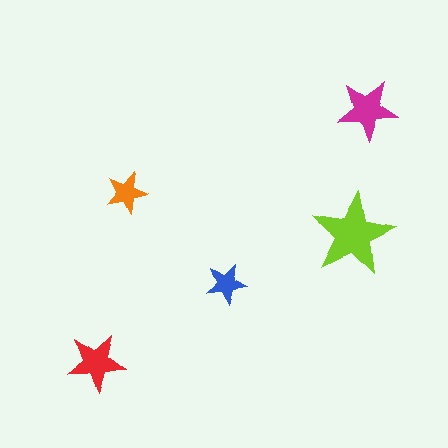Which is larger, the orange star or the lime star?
The lime one.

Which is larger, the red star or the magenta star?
The magenta one.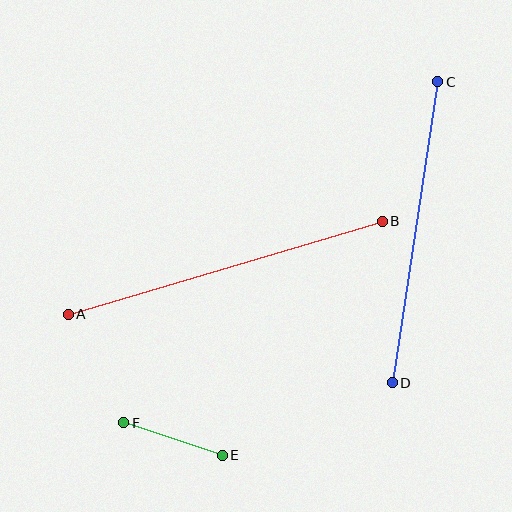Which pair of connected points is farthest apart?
Points A and B are farthest apart.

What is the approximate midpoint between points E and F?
The midpoint is at approximately (173, 439) pixels.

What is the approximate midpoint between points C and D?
The midpoint is at approximately (415, 232) pixels.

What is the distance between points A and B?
The distance is approximately 327 pixels.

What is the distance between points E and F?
The distance is approximately 104 pixels.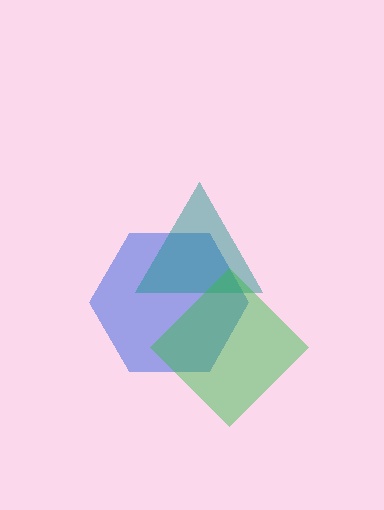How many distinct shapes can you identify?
There are 3 distinct shapes: a blue hexagon, a teal triangle, a green diamond.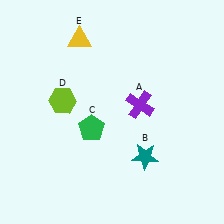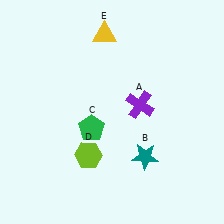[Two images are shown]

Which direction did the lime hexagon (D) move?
The lime hexagon (D) moved down.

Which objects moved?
The objects that moved are: the lime hexagon (D), the yellow triangle (E).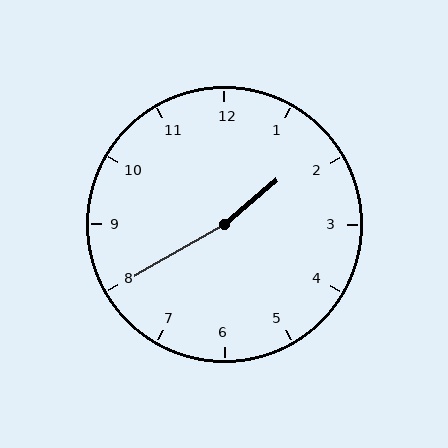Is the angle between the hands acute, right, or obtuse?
It is obtuse.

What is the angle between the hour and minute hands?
Approximately 170 degrees.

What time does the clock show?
1:40.